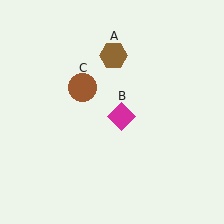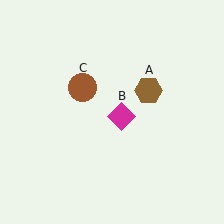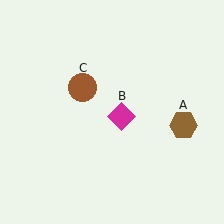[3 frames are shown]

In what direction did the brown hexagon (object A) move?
The brown hexagon (object A) moved down and to the right.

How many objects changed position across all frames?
1 object changed position: brown hexagon (object A).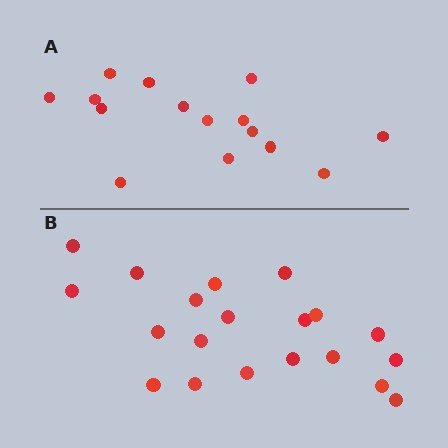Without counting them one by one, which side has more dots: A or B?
Region B (the bottom region) has more dots.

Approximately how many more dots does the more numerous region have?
Region B has about 5 more dots than region A.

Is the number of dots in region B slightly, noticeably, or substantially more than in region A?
Region B has noticeably more, but not dramatically so. The ratio is roughly 1.3 to 1.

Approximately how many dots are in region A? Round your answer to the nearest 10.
About 20 dots. (The exact count is 15, which rounds to 20.)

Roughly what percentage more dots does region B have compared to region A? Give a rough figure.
About 35% more.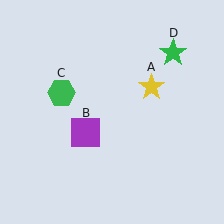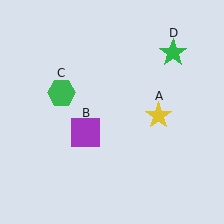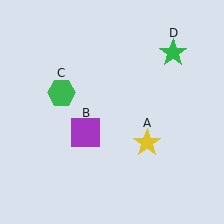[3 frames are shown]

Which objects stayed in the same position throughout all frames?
Purple square (object B) and green hexagon (object C) and green star (object D) remained stationary.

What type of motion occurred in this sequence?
The yellow star (object A) rotated clockwise around the center of the scene.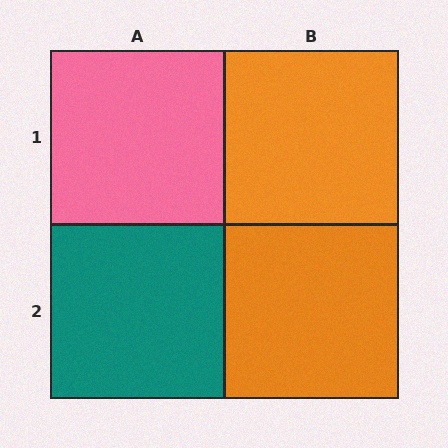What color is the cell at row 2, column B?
Orange.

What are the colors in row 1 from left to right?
Pink, orange.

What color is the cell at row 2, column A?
Teal.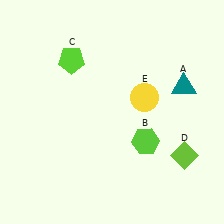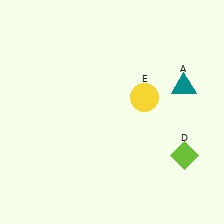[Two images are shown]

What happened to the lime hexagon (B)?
The lime hexagon (B) was removed in Image 2. It was in the bottom-right area of Image 1.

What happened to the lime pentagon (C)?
The lime pentagon (C) was removed in Image 2. It was in the top-left area of Image 1.